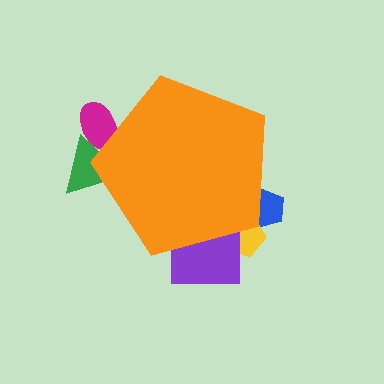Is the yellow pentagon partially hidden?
Yes, the yellow pentagon is partially hidden behind the orange pentagon.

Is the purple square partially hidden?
Yes, the purple square is partially hidden behind the orange pentagon.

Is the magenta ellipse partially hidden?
Yes, the magenta ellipse is partially hidden behind the orange pentagon.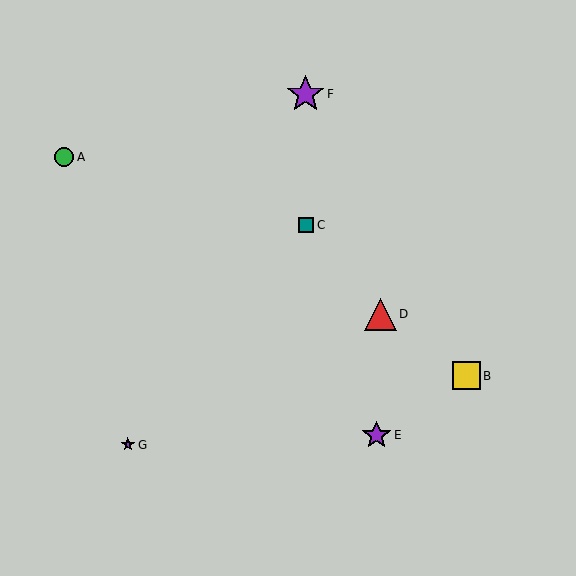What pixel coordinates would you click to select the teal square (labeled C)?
Click at (306, 225) to select the teal square C.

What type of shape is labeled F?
Shape F is a purple star.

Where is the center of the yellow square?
The center of the yellow square is at (466, 376).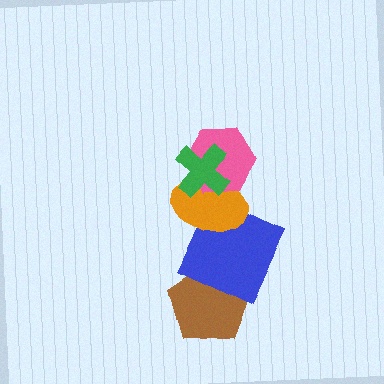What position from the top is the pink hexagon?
The pink hexagon is 2nd from the top.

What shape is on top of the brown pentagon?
The blue square is on top of the brown pentagon.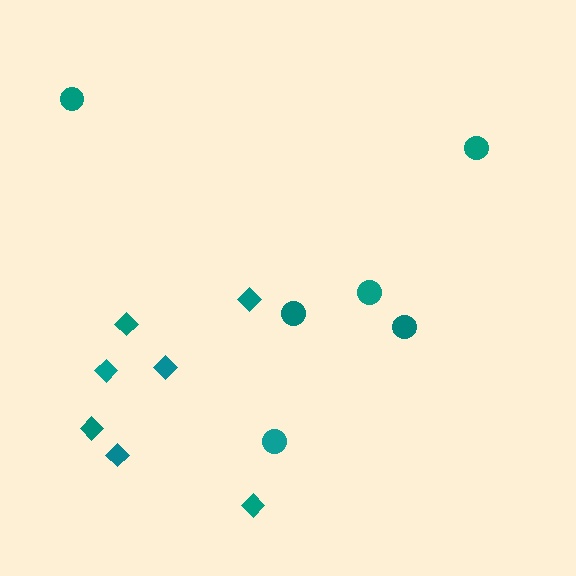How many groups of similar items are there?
There are 2 groups: one group of circles (6) and one group of diamonds (7).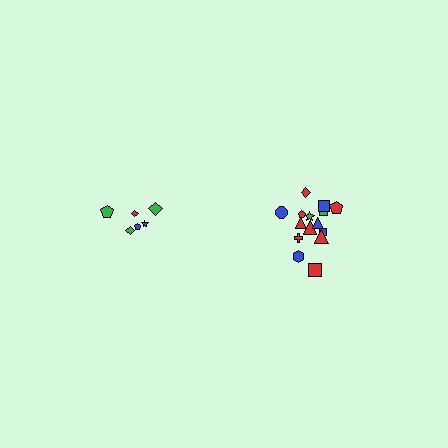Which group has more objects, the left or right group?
The right group.